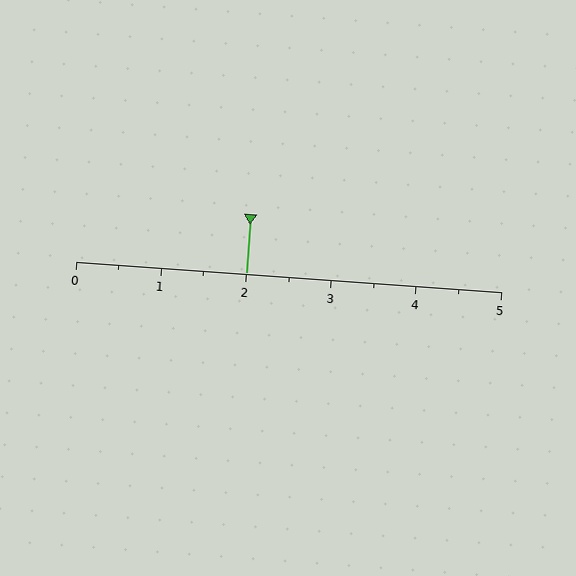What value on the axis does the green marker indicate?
The marker indicates approximately 2.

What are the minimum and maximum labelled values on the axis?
The axis runs from 0 to 5.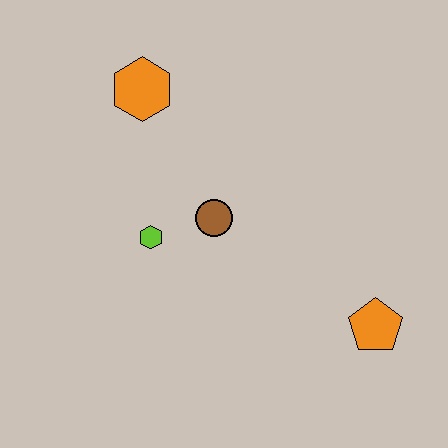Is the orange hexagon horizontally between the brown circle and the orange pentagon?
No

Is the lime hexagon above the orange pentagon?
Yes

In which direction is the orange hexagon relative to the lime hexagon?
The orange hexagon is above the lime hexagon.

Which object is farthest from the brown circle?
The orange pentagon is farthest from the brown circle.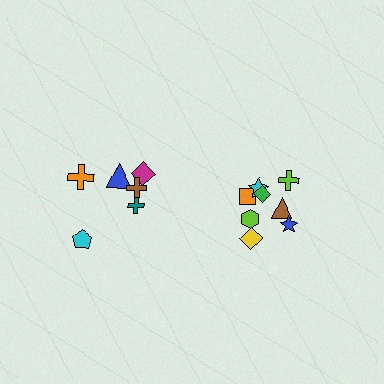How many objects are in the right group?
There are 8 objects.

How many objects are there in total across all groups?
There are 14 objects.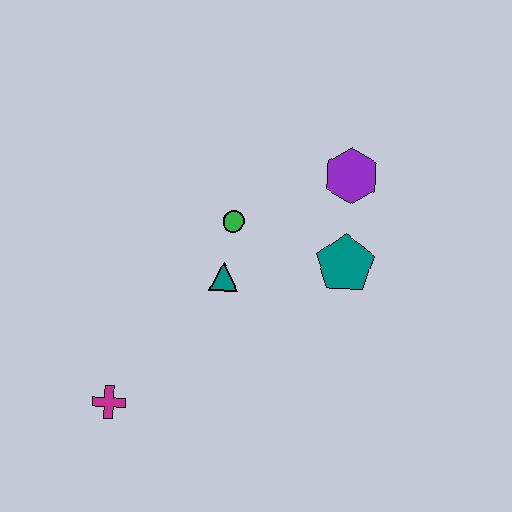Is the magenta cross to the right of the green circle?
No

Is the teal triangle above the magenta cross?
Yes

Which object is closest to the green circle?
The teal triangle is closest to the green circle.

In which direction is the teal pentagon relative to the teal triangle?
The teal pentagon is to the right of the teal triangle.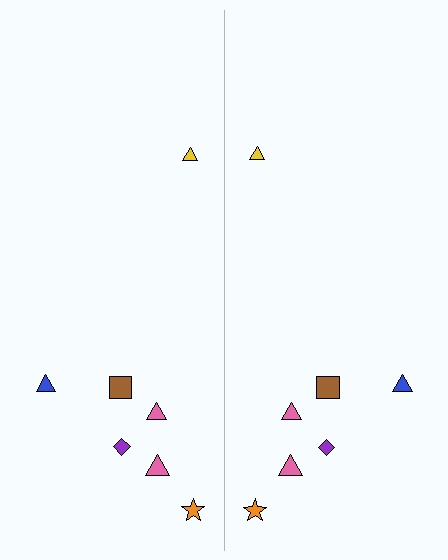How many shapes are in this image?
There are 14 shapes in this image.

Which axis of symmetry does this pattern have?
The pattern has a vertical axis of symmetry running through the center of the image.